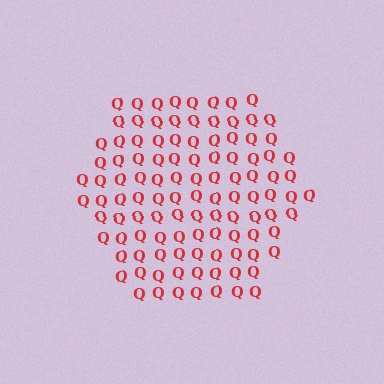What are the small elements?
The small elements are letter Q's.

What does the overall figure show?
The overall figure shows a hexagon.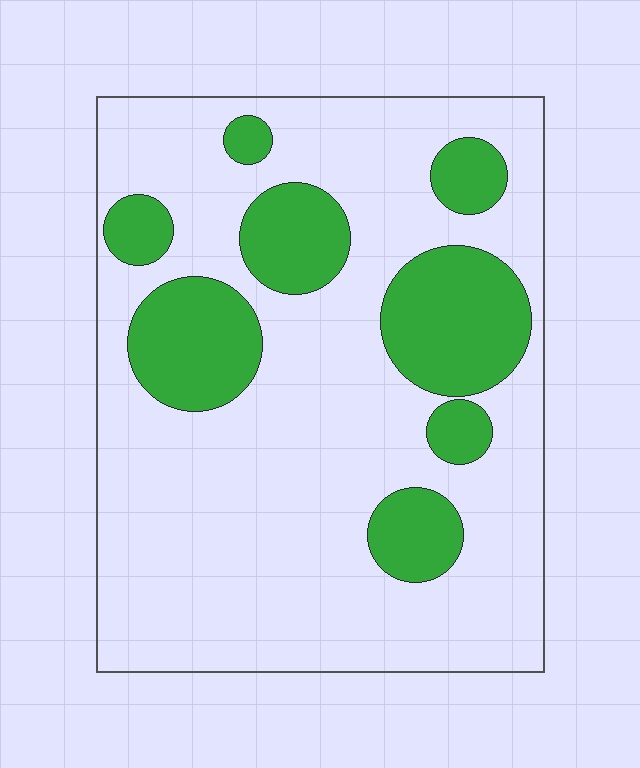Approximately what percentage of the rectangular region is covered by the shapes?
Approximately 25%.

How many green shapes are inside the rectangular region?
8.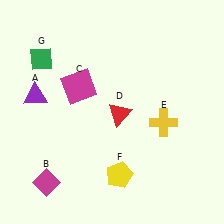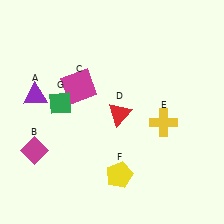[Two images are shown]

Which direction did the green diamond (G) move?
The green diamond (G) moved down.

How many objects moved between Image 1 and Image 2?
2 objects moved between the two images.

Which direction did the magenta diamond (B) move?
The magenta diamond (B) moved up.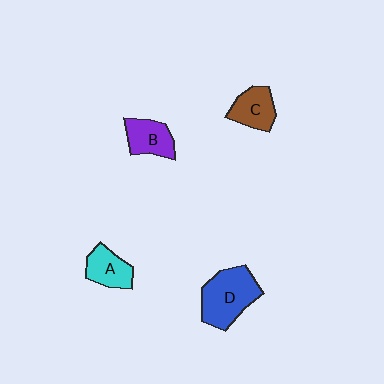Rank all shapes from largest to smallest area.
From largest to smallest: D (blue), B (purple), C (brown), A (cyan).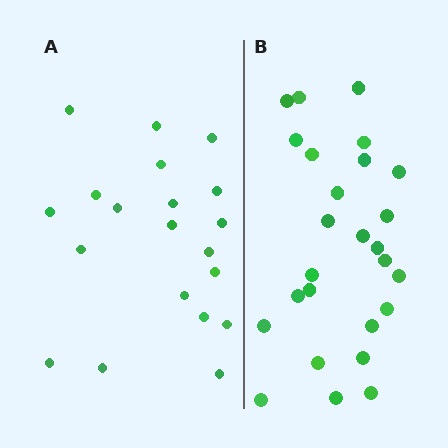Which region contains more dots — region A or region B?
Region B (the right region) has more dots.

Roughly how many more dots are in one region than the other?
Region B has about 6 more dots than region A.